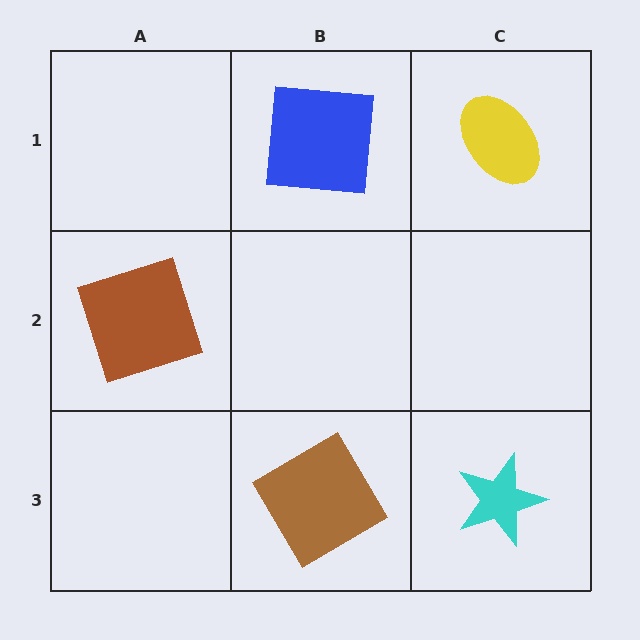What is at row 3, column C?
A cyan star.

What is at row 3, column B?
A brown diamond.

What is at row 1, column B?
A blue square.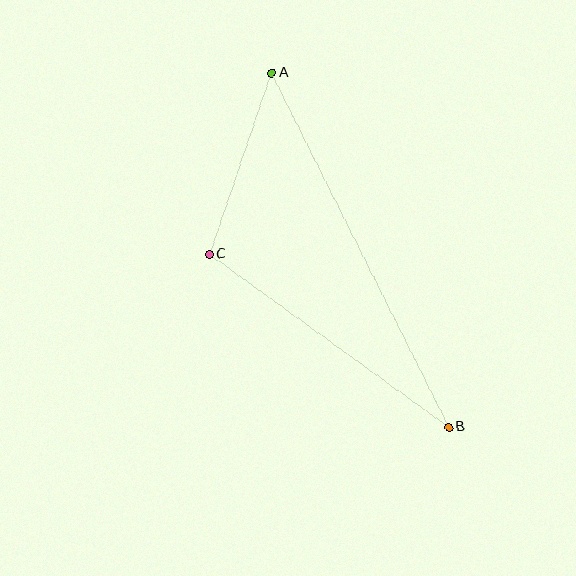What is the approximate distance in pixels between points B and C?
The distance between B and C is approximately 295 pixels.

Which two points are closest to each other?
Points A and C are closest to each other.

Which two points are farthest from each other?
Points A and B are farthest from each other.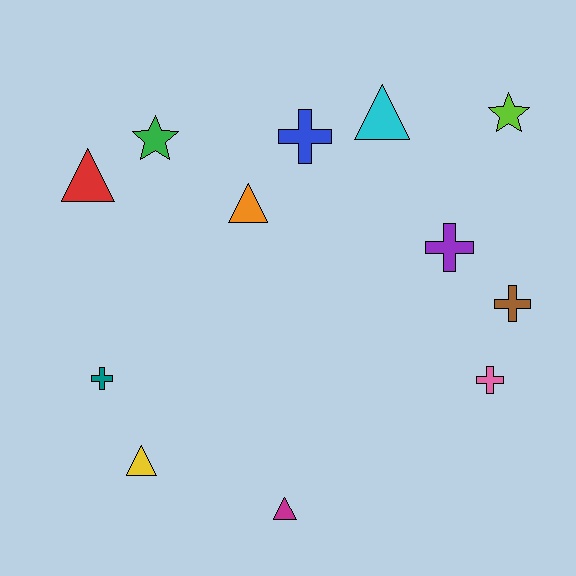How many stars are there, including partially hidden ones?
There are 2 stars.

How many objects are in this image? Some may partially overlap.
There are 12 objects.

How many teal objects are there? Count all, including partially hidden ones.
There is 1 teal object.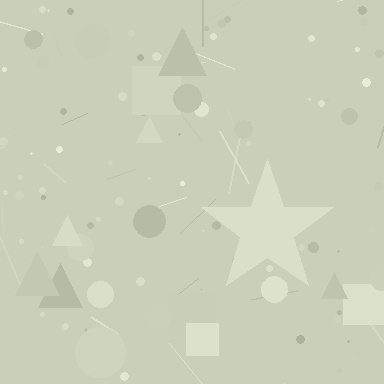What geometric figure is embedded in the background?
A star is embedded in the background.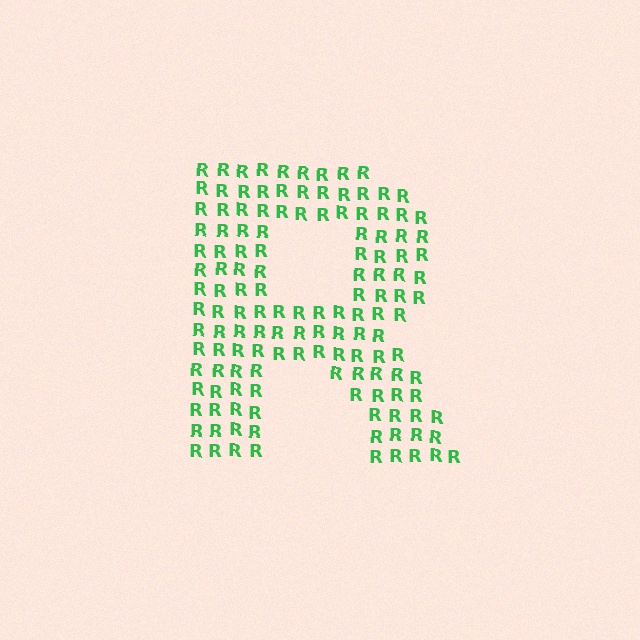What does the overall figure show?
The overall figure shows the letter R.